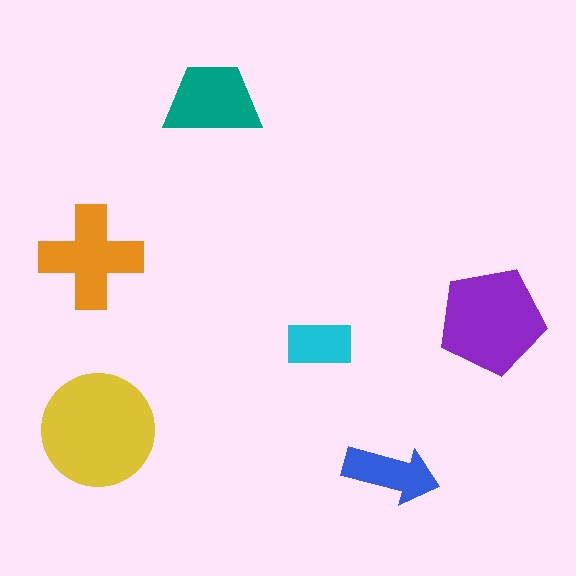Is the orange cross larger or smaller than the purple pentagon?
Smaller.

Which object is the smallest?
The cyan rectangle.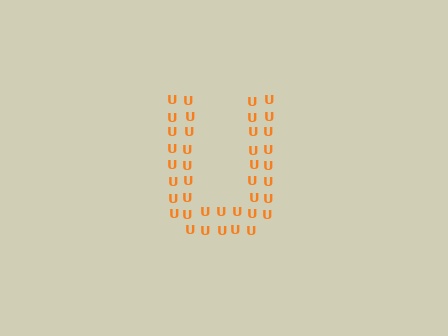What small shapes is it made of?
It is made of small letter U's.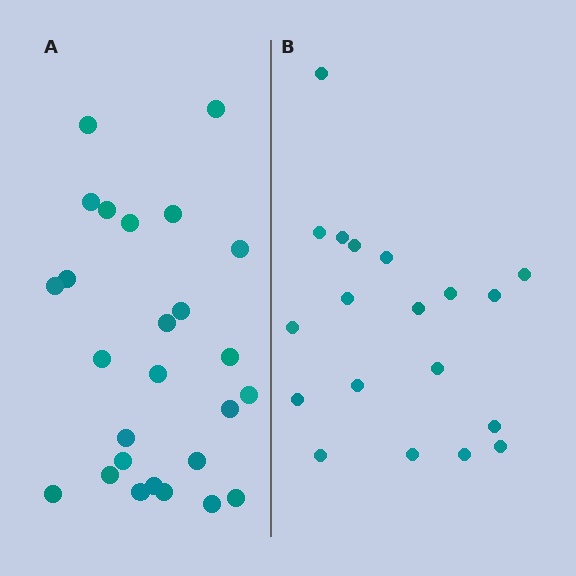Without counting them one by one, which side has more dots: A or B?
Region A (the left region) has more dots.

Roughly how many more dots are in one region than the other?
Region A has roughly 8 or so more dots than region B.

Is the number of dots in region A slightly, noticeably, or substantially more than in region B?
Region A has noticeably more, but not dramatically so. The ratio is roughly 1.4 to 1.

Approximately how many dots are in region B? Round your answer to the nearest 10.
About 20 dots. (The exact count is 19, which rounds to 20.)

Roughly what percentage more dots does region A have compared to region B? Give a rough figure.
About 35% more.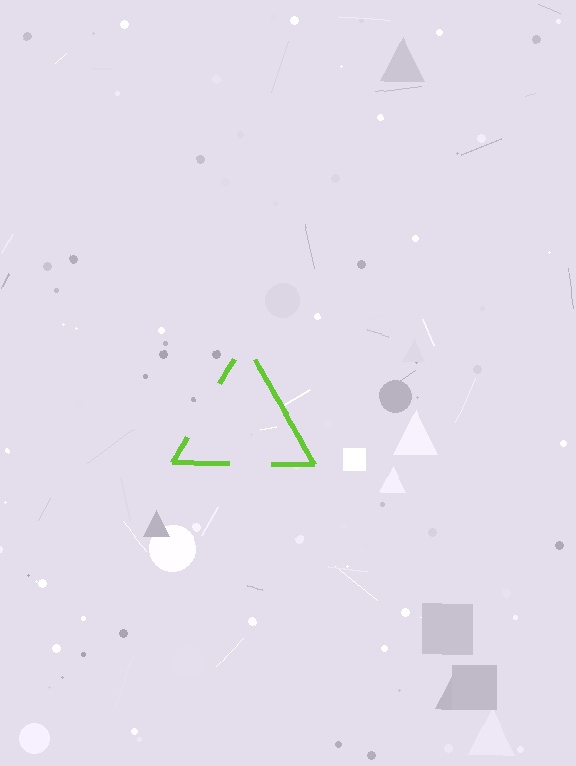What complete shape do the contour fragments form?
The contour fragments form a triangle.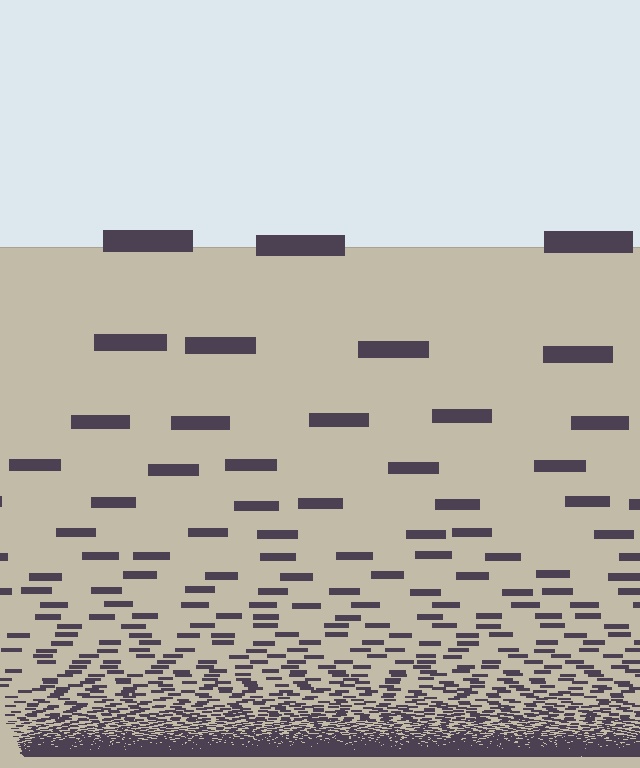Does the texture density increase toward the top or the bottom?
Density increases toward the bottom.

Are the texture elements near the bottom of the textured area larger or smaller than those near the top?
Smaller. The gradient is inverted — elements near the bottom are smaller and denser.